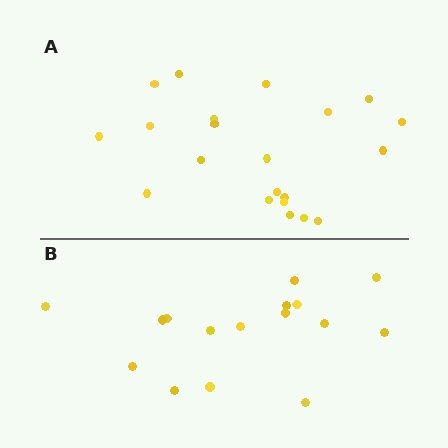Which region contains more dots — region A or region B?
Region A (the top region) has more dots.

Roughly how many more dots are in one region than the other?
Region A has about 5 more dots than region B.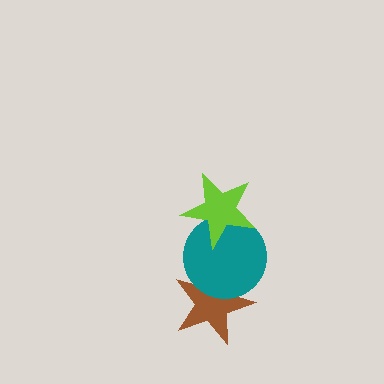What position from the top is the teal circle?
The teal circle is 2nd from the top.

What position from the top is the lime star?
The lime star is 1st from the top.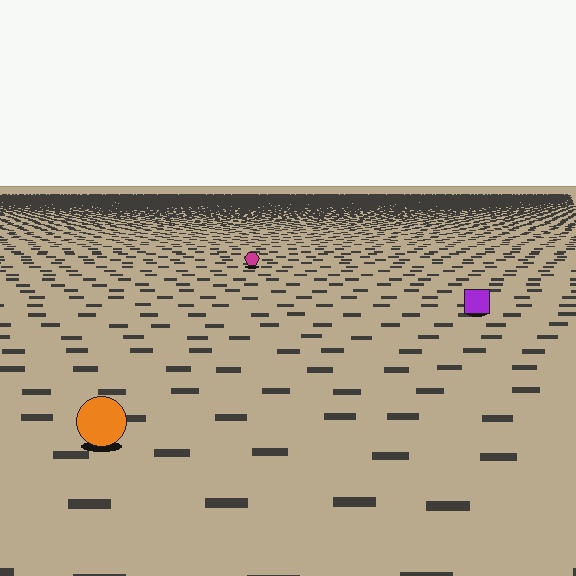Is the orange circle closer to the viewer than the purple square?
Yes. The orange circle is closer — you can tell from the texture gradient: the ground texture is coarser near it.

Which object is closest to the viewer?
The orange circle is closest. The texture marks near it are larger and more spread out.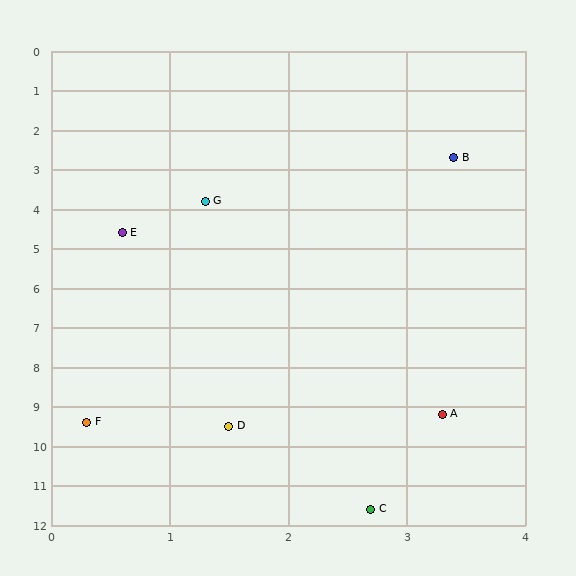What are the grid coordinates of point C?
Point C is at approximately (2.7, 11.6).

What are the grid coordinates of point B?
Point B is at approximately (3.4, 2.7).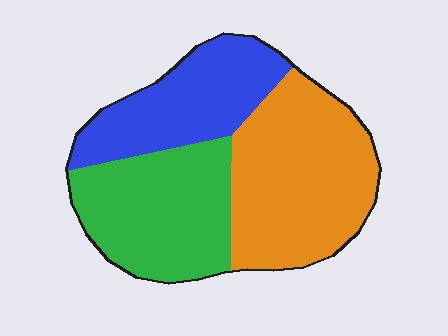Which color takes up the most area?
Orange, at roughly 40%.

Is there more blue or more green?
Green.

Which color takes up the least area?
Blue, at roughly 25%.